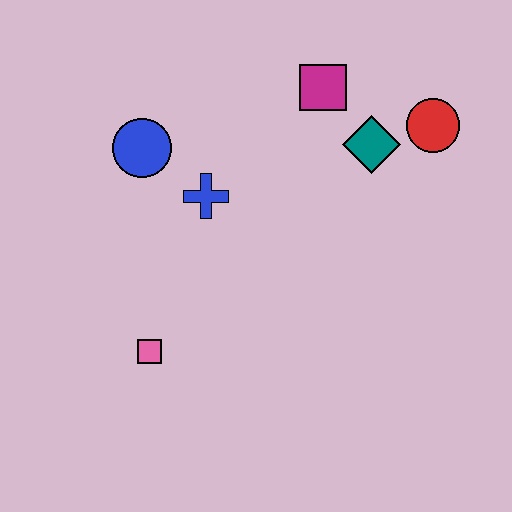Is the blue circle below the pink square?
No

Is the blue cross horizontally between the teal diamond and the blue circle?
Yes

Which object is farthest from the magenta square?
The pink square is farthest from the magenta square.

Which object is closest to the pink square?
The blue cross is closest to the pink square.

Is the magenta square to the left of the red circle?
Yes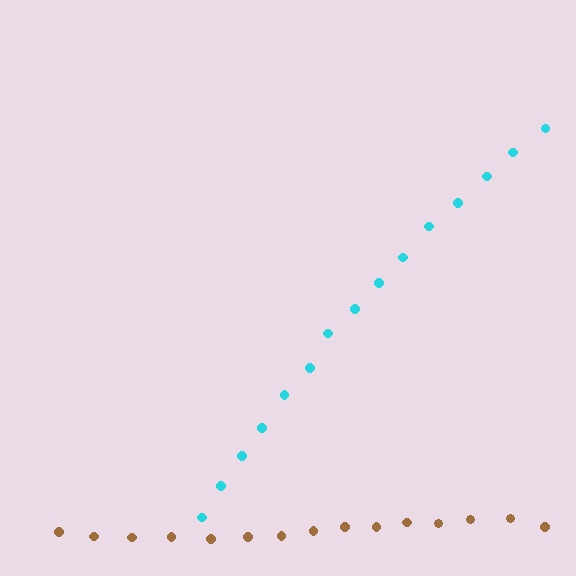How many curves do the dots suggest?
There are 2 distinct paths.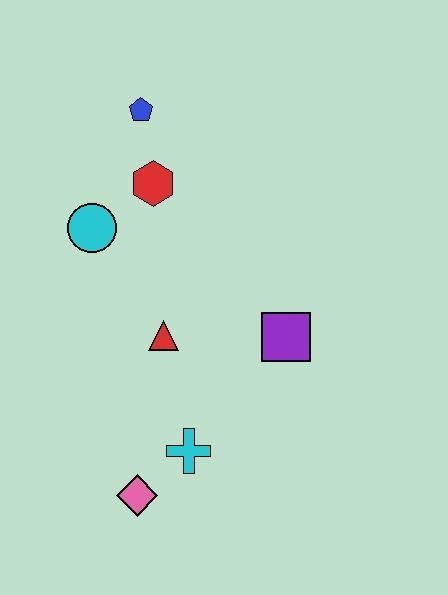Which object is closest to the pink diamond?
The cyan cross is closest to the pink diamond.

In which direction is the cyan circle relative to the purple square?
The cyan circle is to the left of the purple square.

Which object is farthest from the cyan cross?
The blue pentagon is farthest from the cyan cross.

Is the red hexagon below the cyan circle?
No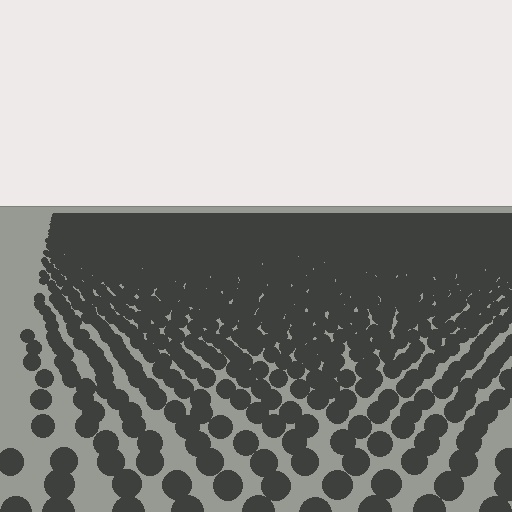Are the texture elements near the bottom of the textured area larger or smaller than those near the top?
Larger. Near the bottom, elements are closer to the viewer and appear at a bigger on-screen size.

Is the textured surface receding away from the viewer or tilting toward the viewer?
The surface is receding away from the viewer. Texture elements get smaller and denser toward the top.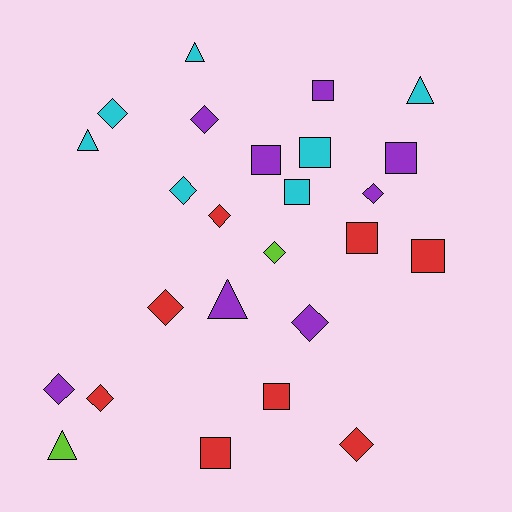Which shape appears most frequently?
Diamond, with 11 objects.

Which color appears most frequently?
Red, with 8 objects.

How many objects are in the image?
There are 25 objects.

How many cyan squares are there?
There are 2 cyan squares.